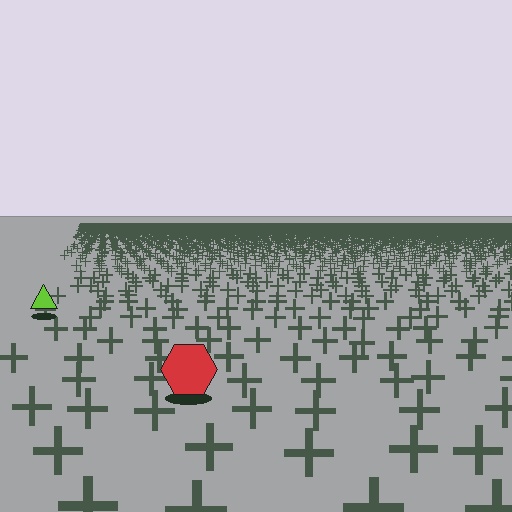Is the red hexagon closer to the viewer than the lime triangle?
Yes. The red hexagon is closer — you can tell from the texture gradient: the ground texture is coarser near it.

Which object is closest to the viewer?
The red hexagon is closest. The texture marks near it are larger and more spread out.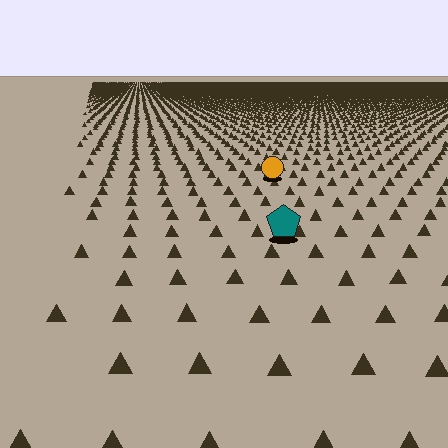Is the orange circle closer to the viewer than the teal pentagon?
No. The teal pentagon is closer — you can tell from the texture gradient: the ground texture is coarser near it.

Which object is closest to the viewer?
The teal pentagon is closest. The texture marks near it are larger and more spread out.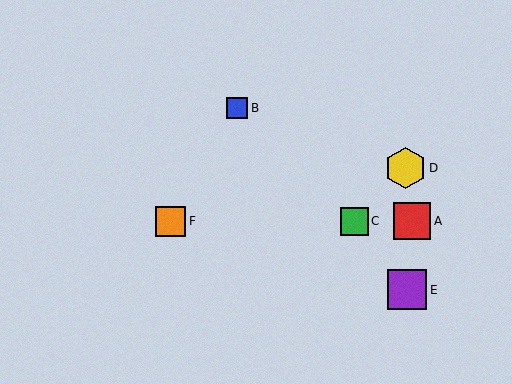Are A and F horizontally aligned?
Yes, both are at y≈221.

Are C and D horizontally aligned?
No, C is at y≈221 and D is at y≈168.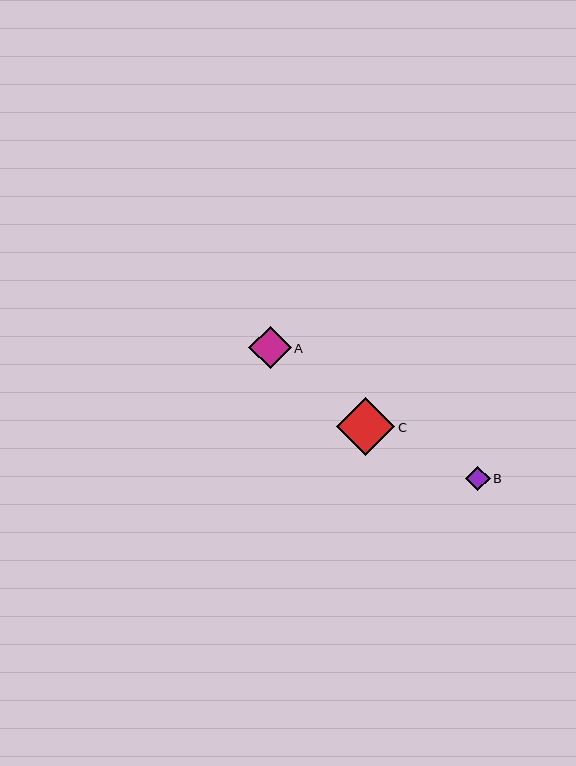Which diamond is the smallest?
Diamond B is the smallest with a size of approximately 24 pixels.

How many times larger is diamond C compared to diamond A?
Diamond C is approximately 1.4 times the size of diamond A.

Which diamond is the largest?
Diamond C is the largest with a size of approximately 58 pixels.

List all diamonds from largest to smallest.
From largest to smallest: C, A, B.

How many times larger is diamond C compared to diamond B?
Diamond C is approximately 2.4 times the size of diamond B.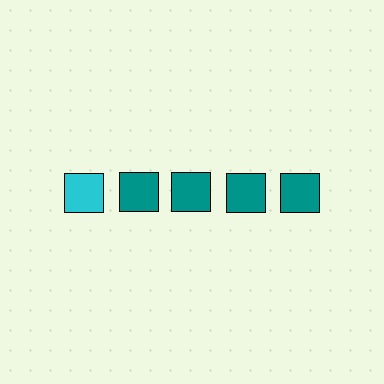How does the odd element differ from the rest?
It has a different color: cyan instead of teal.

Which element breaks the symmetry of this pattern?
The cyan square in the top row, leftmost column breaks the symmetry. All other shapes are teal squares.